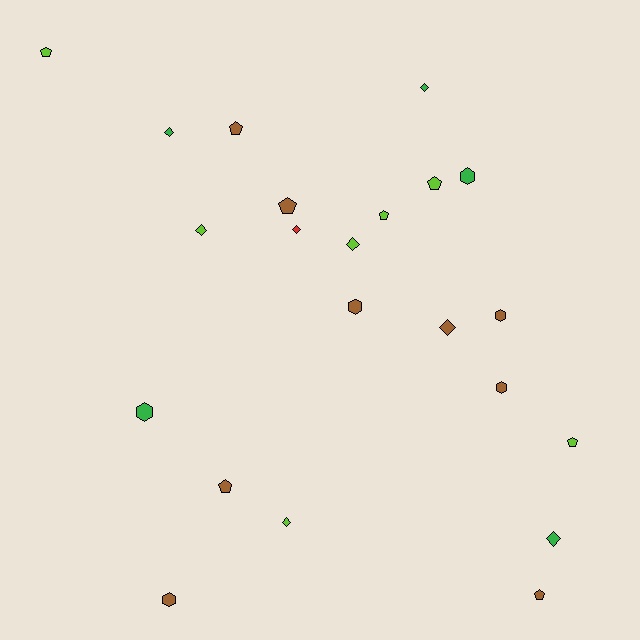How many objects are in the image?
There are 22 objects.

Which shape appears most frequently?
Diamond, with 8 objects.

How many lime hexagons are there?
There are no lime hexagons.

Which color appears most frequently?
Brown, with 9 objects.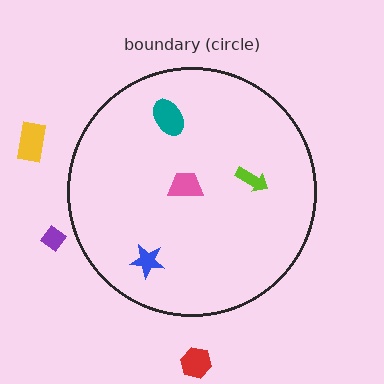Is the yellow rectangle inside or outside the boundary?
Outside.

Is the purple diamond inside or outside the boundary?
Outside.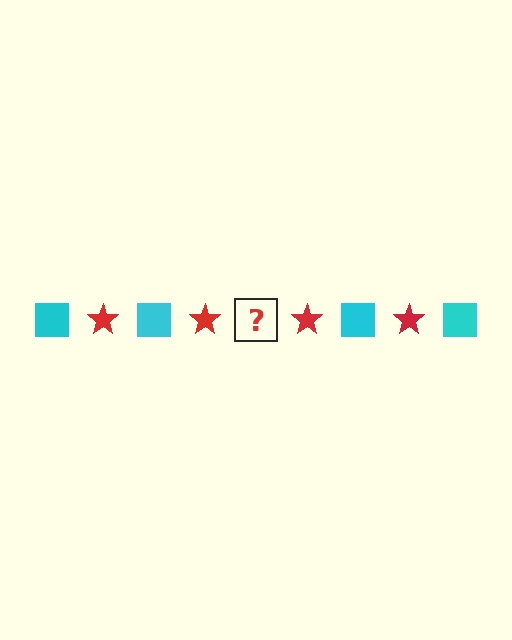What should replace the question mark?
The question mark should be replaced with a cyan square.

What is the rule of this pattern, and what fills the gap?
The rule is that the pattern alternates between cyan square and red star. The gap should be filled with a cyan square.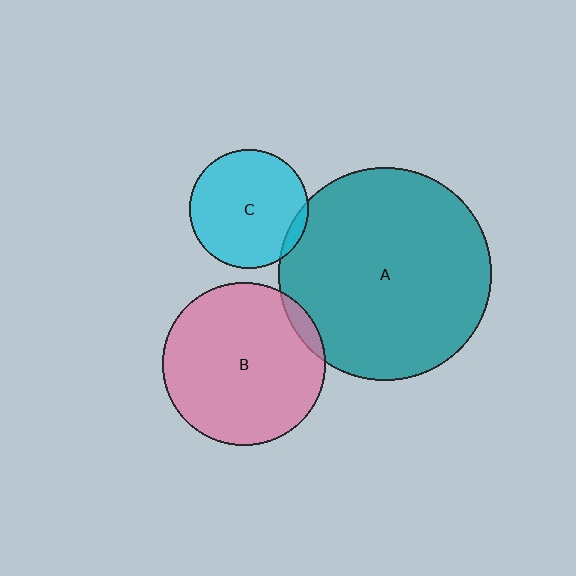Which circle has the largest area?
Circle A (teal).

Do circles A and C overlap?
Yes.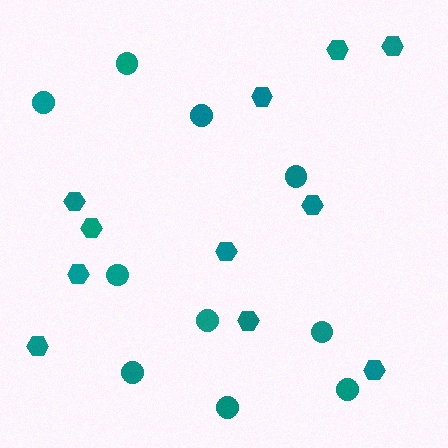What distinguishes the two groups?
There are 2 groups: one group of circles (10) and one group of hexagons (11).